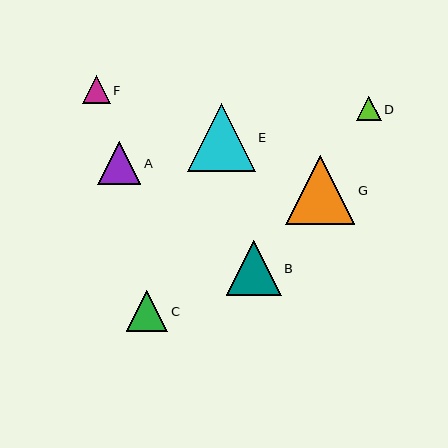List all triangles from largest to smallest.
From largest to smallest: G, E, B, A, C, F, D.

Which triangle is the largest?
Triangle G is the largest with a size of approximately 69 pixels.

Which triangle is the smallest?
Triangle D is the smallest with a size of approximately 24 pixels.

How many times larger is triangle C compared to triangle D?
Triangle C is approximately 1.7 times the size of triangle D.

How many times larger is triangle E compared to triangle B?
Triangle E is approximately 1.2 times the size of triangle B.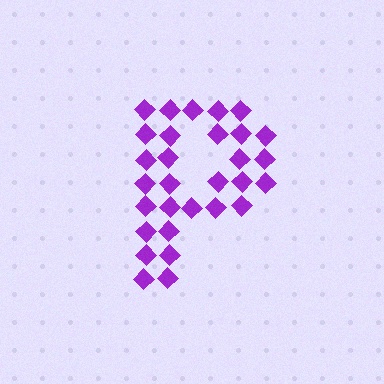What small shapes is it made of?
It is made of small diamonds.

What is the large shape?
The large shape is the letter P.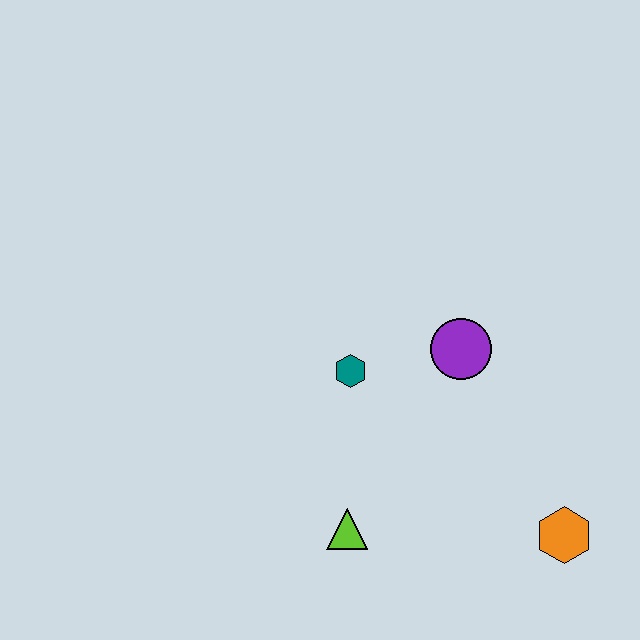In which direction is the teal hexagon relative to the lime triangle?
The teal hexagon is above the lime triangle.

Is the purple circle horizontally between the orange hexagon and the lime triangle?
Yes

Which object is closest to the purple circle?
The teal hexagon is closest to the purple circle.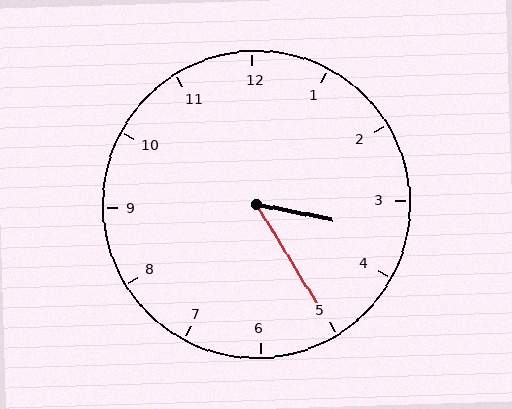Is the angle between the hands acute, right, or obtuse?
It is acute.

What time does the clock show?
3:25.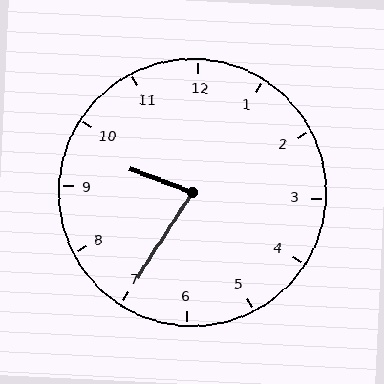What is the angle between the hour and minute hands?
Approximately 78 degrees.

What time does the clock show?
9:35.